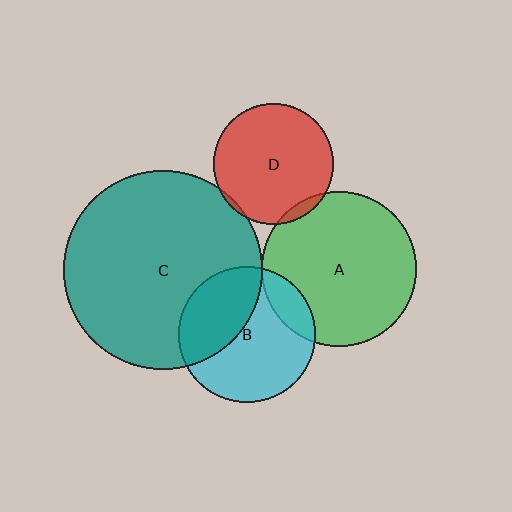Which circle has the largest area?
Circle C (teal).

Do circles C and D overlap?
Yes.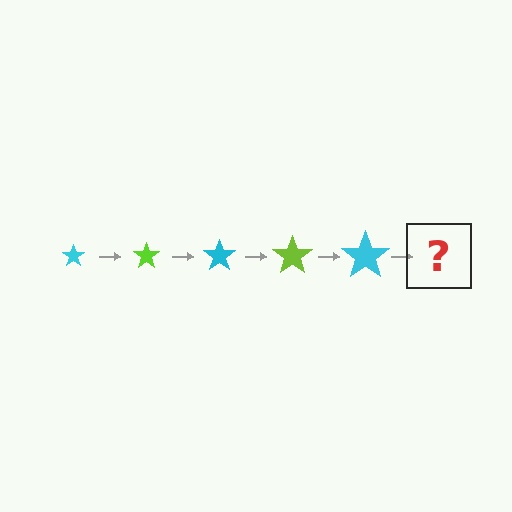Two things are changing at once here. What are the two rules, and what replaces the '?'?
The two rules are that the star grows larger each step and the color cycles through cyan and lime. The '?' should be a lime star, larger than the previous one.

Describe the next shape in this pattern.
It should be a lime star, larger than the previous one.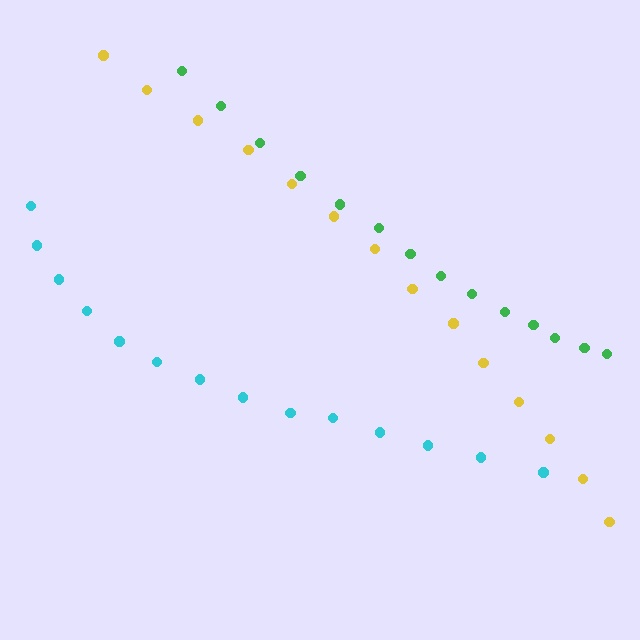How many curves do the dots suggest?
There are 3 distinct paths.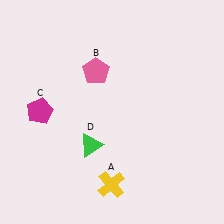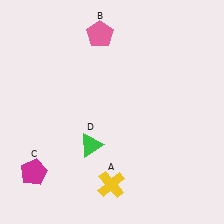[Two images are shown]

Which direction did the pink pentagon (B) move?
The pink pentagon (B) moved up.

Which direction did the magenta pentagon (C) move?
The magenta pentagon (C) moved down.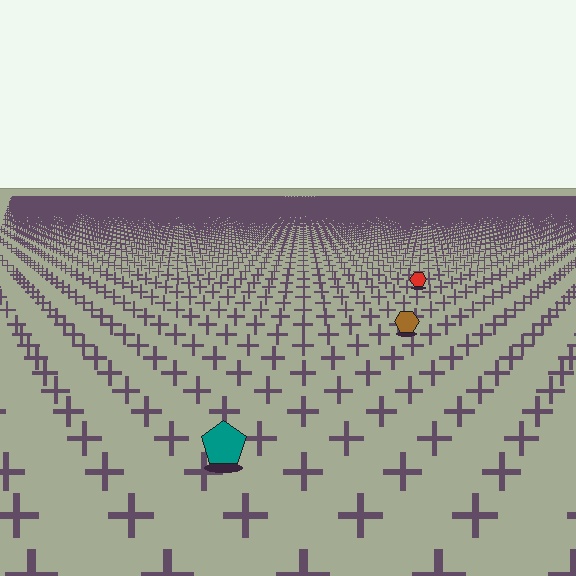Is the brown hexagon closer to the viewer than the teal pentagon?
No. The teal pentagon is closer — you can tell from the texture gradient: the ground texture is coarser near it.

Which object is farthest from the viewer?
The red hexagon is farthest from the viewer. It appears smaller and the ground texture around it is denser.